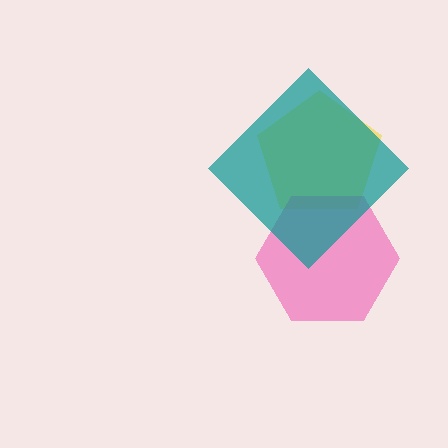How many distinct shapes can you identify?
There are 3 distinct shapes: a yellow pentagon, a pink hexagon, a teal diamond.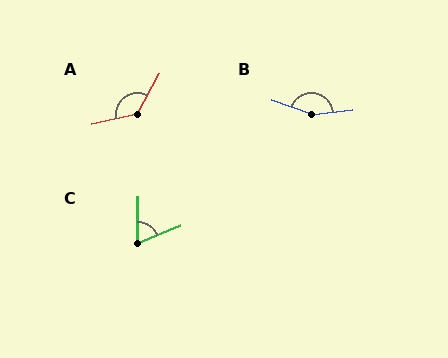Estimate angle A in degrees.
Approximately 131 degrees.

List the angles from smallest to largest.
C (67°), A (131°), B (154°).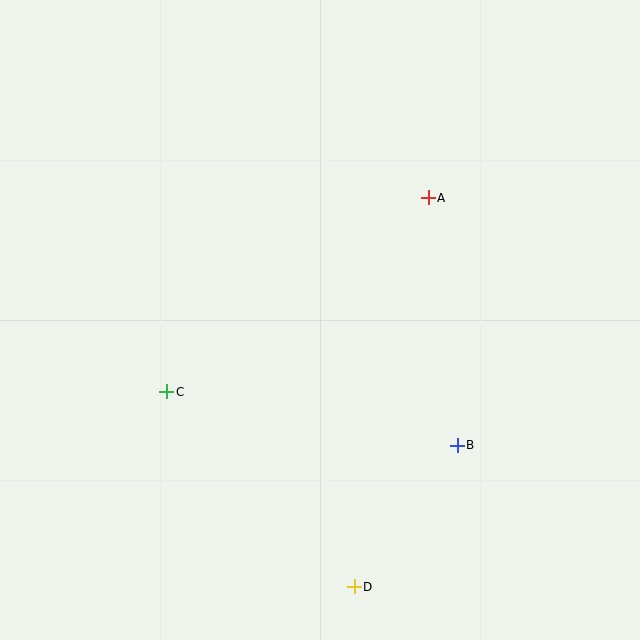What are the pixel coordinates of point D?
Point D is at (354, 587).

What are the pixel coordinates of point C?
Point C is at (167, 392).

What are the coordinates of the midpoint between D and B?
The midpoint between D and B is at (406, 516).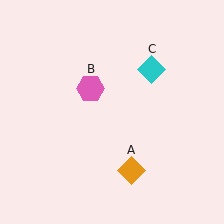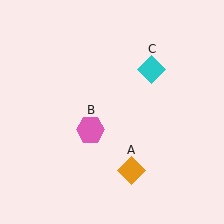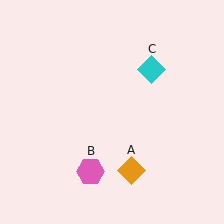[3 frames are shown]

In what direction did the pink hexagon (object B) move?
The pink hexagon (object B) moved down.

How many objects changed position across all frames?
1 object changed position: pink hexagon (object B).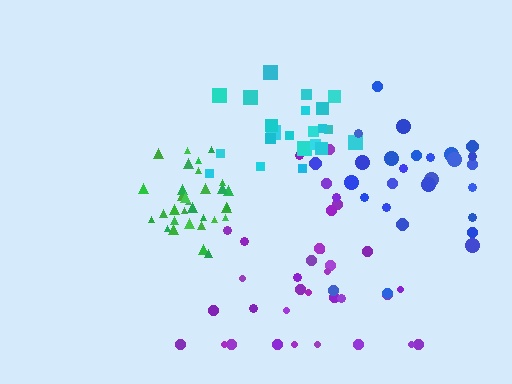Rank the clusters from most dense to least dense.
green, cyan, blue, purple.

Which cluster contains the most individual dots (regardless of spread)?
Purple (34).